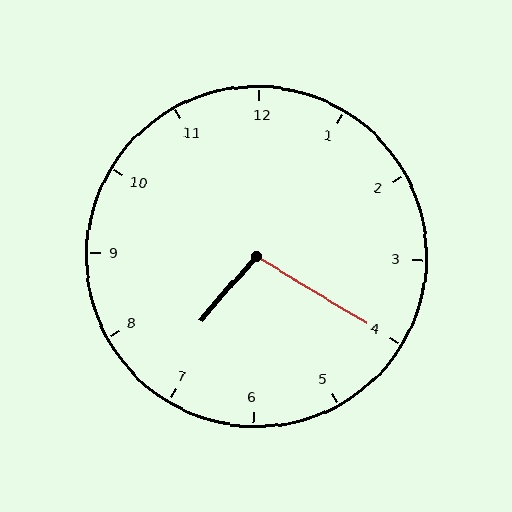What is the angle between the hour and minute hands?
Approximately 100 degrees.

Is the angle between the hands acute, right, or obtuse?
It is obtuse.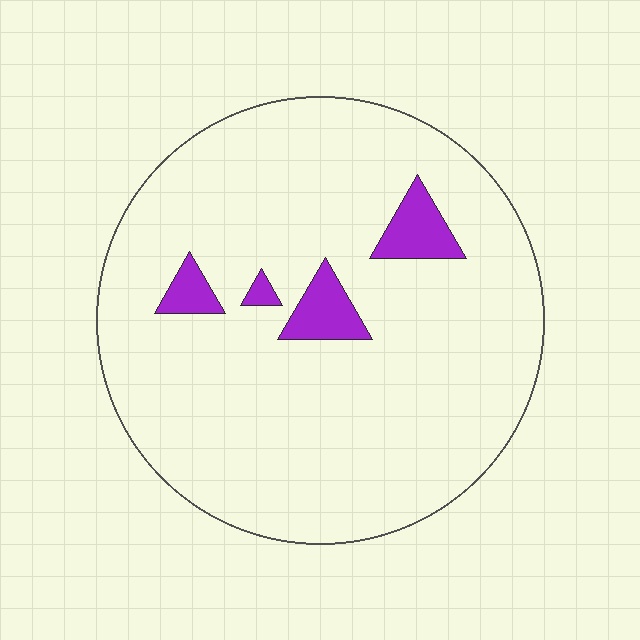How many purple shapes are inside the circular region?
4.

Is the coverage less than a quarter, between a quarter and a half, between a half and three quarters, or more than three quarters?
Less than a quarter.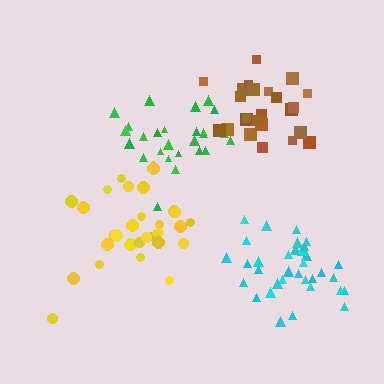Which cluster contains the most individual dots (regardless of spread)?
Cyan (35).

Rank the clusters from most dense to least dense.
brown, cyan, green, yellow.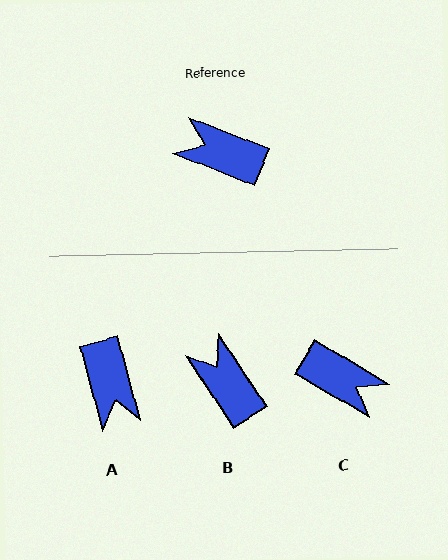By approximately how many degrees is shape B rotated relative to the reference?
Approximately 35 degrees clockwise.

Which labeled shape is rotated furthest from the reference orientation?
C, about 171 degrees away.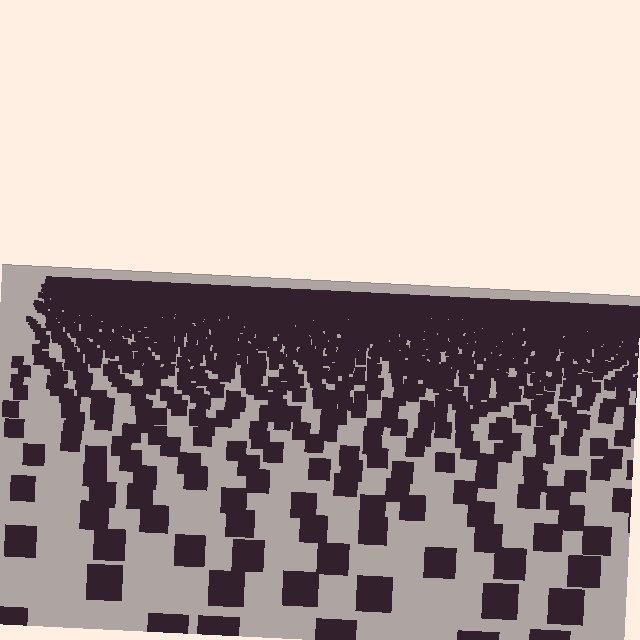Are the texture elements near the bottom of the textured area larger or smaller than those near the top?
Larger. Near the bottom, elements are closer to the viewer and appear at a bigger on-screen size.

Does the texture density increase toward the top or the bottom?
Density increases toward the top.